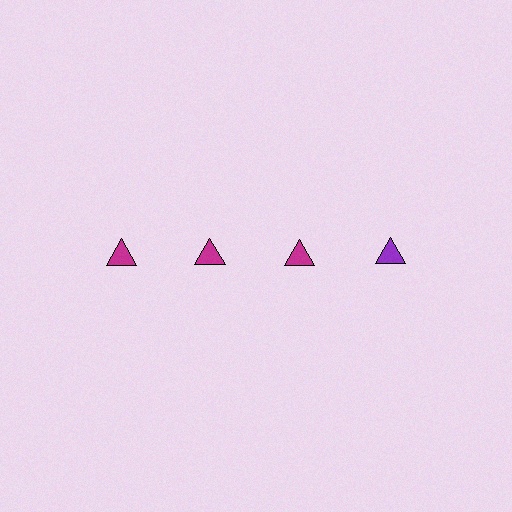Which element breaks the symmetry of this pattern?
The purple triangle in the top row, second from right column breaks the symmetry. All other shapes are magenta triangles.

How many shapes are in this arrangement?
There are 4 shapes arranged in a grid pattern.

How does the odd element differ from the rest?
It has a different color: purple instead of magenta.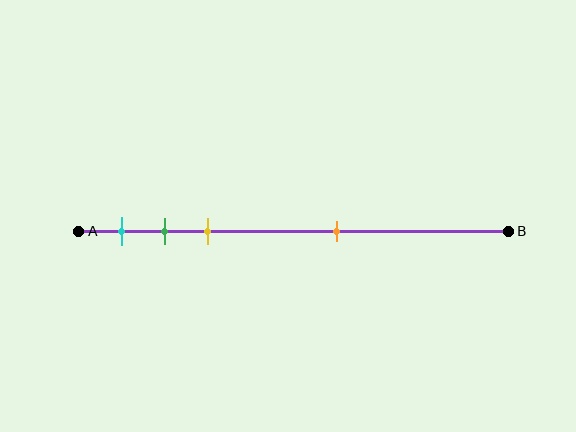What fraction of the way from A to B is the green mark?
The green mark is approximately 20% (0.2) of the way from A to B.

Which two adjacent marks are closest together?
The green and yellow marks are the closest adjacent pair.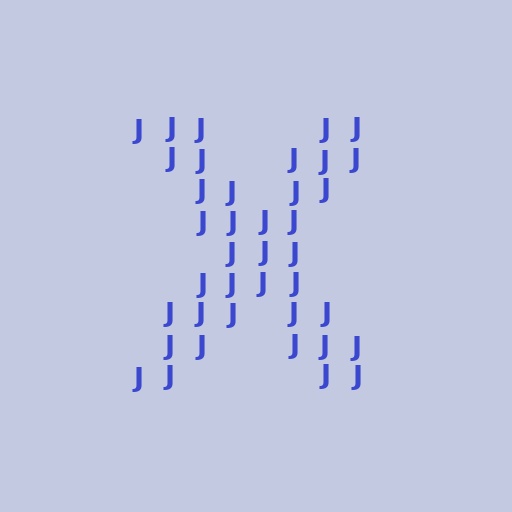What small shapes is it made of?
It is made of small letter J's.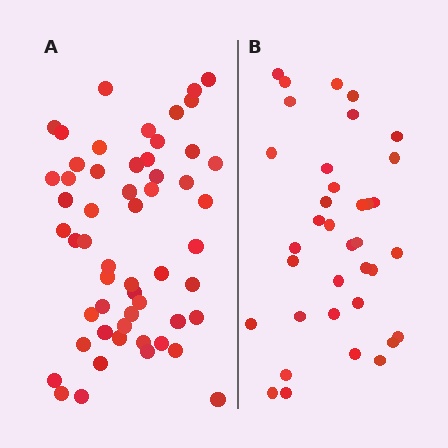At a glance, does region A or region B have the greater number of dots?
Region A (the left region) has more dots.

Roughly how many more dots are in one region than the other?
Region A has approximately 20 more dots than region B.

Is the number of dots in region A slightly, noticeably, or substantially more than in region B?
Region A has substantially more. The ratio is roughly 1.5 to 1.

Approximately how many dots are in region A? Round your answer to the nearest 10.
About 60 dots. (The exact count is 55, which rounds to 60.)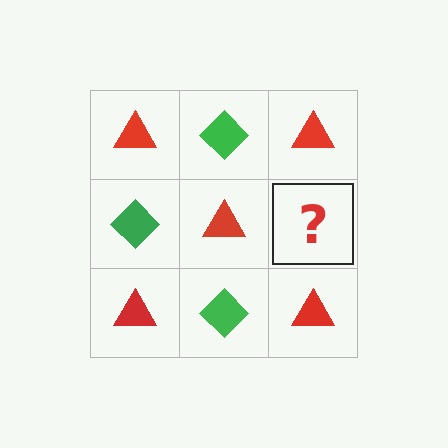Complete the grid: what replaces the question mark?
The question mark should be replaced with a green diamond.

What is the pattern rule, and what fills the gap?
The rule is that it alternates red triangle and green diamond in a checkerboard pattern. The gap should be filled with a green diamond.